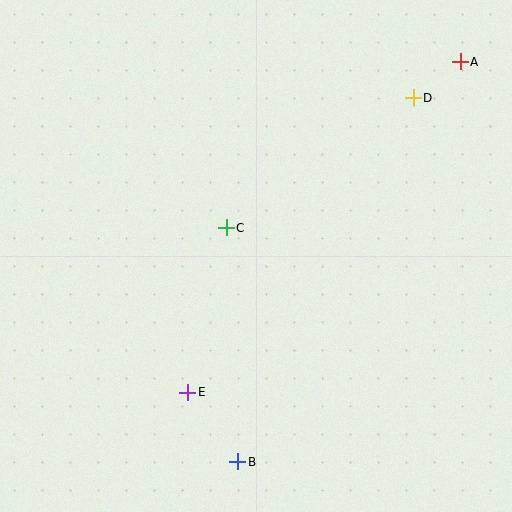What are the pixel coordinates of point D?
Point D is at (413, 98).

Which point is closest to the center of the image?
Point C at (226, 228) is closest to the center.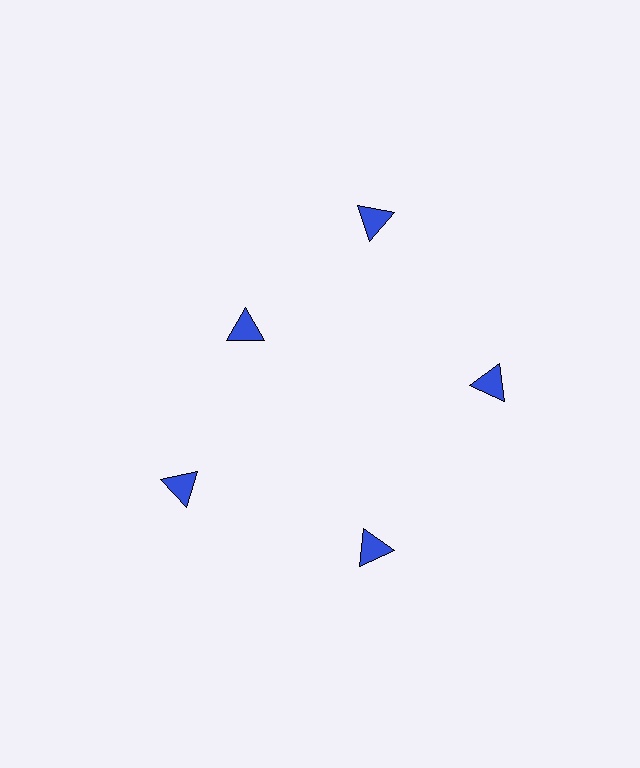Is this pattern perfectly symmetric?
No. The 5 blue triangles are arranged in a ring, but one element near the 10 o'clock position is pulled inward toward the center, breaking the 5-fold rotational symmetry.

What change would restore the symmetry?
The symmetry would be restored by moving it outward, back onto the ring so that all 5 triangles sit at equal angles and equal distance from the center.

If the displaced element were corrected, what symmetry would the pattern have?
It would have 5-fold rotational symmetry — the pattern would map onto itself every 72 degrees.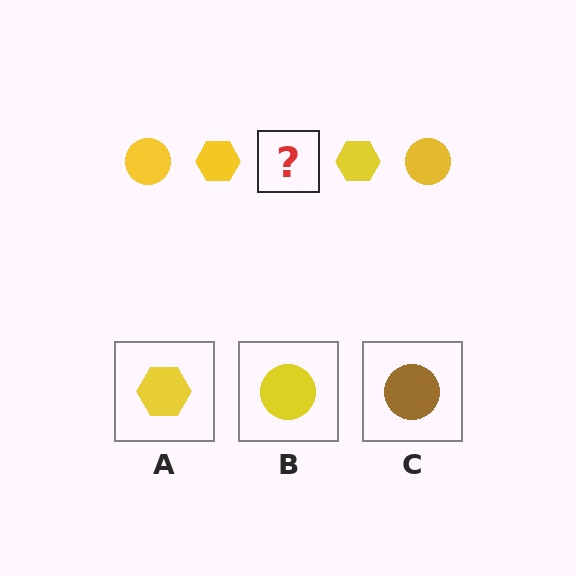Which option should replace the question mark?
Option B.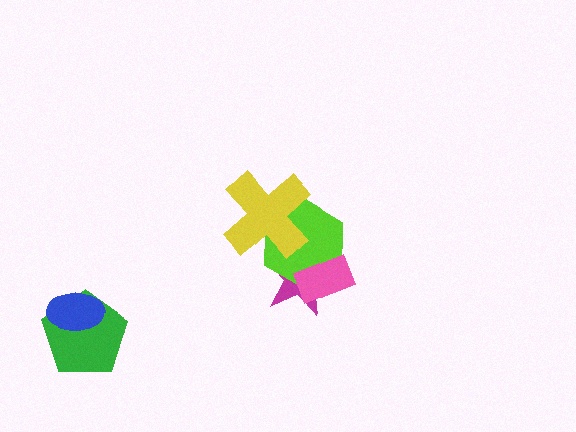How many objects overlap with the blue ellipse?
1 object overlaps with the blue ellipse.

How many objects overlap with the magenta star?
3 objects overlap with the magenta star.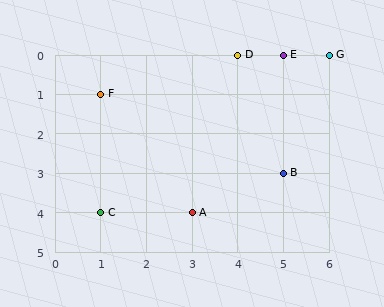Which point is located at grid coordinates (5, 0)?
Point E is at (5, 0).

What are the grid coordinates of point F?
Point F is at grid coordinates (1, 1).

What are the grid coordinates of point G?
Point G is at grid coordinates (6, 0).